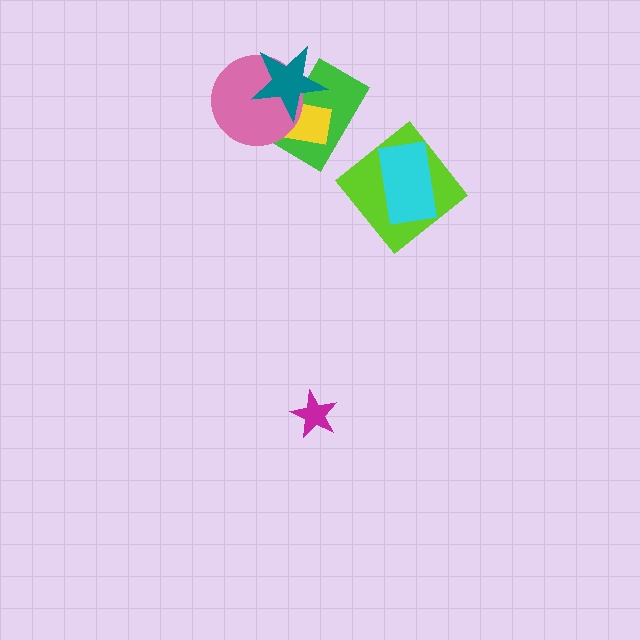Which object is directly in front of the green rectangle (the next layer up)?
The yellow rectangle is directly in front of the green rectangle.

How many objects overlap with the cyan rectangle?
1 object overlaps with the cyan rectangle.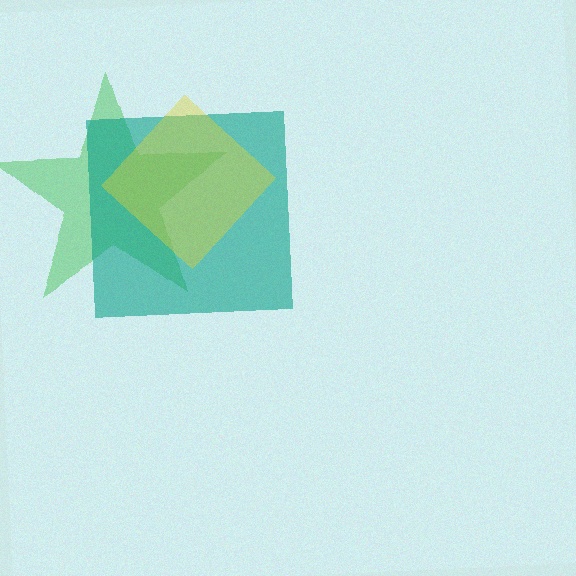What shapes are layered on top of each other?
The layered shapes are: a green star, a teal square, a yellow diamond.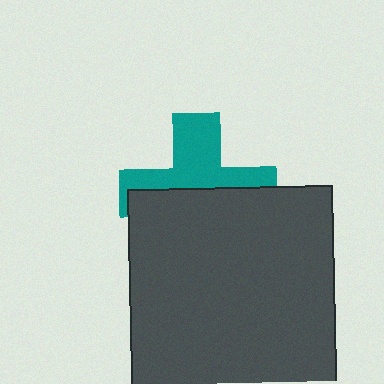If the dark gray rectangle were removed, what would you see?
You would see the complete teal cross.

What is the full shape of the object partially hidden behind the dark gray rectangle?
The partially hidden object is a teal cross.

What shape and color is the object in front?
The object in front is a dark gray rectangle.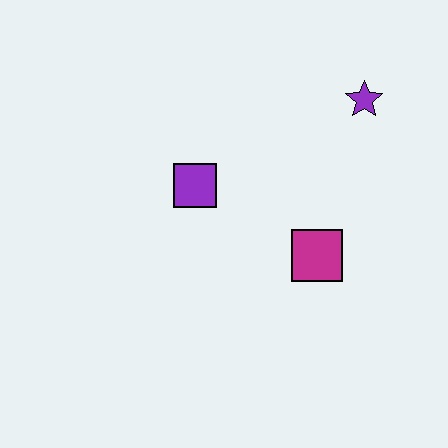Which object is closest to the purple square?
The magenta square is closest to the purple square.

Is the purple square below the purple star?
Yes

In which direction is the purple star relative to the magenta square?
The purple star is above the magenta square.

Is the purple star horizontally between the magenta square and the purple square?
No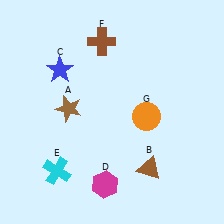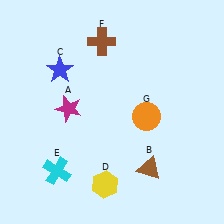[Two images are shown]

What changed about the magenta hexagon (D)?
In Image 1, D is magenta. In Image 2, it changed to yellow.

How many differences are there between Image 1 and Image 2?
There are 2 differences between the two images.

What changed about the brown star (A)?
In Image 1, A is brown. In Image 2, it changed to magenta.